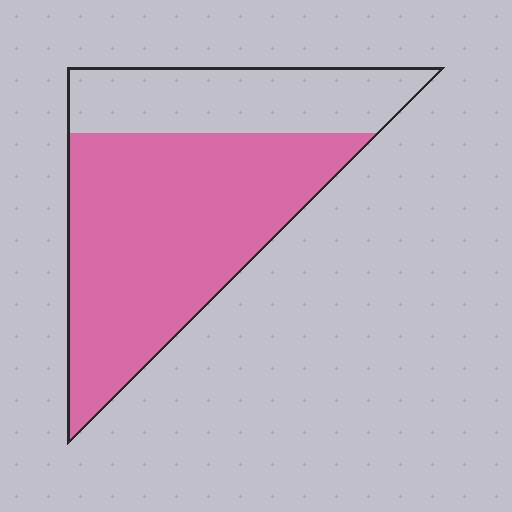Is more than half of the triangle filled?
Yes.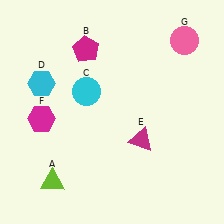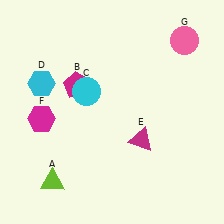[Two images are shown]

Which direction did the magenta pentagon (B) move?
The magenta pentagon (B) moved down.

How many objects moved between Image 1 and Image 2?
1 object moved between the two images.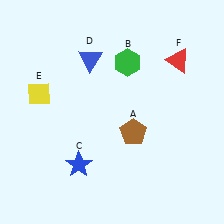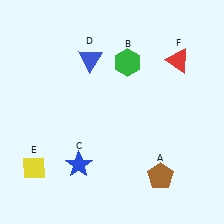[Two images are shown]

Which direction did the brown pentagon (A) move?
The brown pentagon (A) moved down.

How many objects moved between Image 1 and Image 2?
2 objects moved between the two images.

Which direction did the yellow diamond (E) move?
The yellow diamond (E) moved down.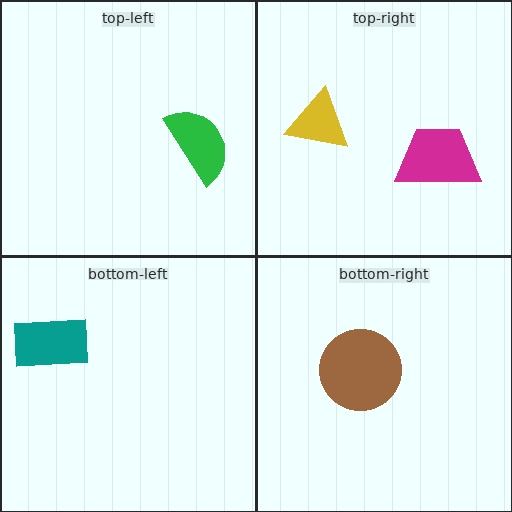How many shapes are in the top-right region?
2.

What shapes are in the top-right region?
The magenta trapezoid, the yellow triangle.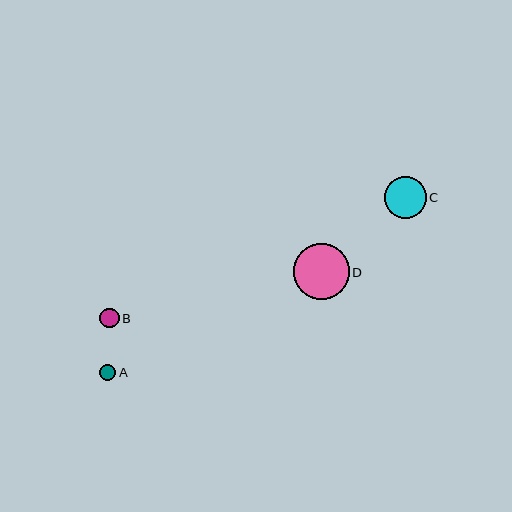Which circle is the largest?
Circle D is the largest with a size of approximately 56 pixels.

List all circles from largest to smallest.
From largest to smallest: D, C, B, A.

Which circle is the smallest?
Circle A is the smallest with a size of approximately 16 pixels.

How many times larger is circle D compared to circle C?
Circle D is approximately 1.3 times the size of circle C.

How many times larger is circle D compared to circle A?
Circle D is approximately 3.4 times the size of circle A.